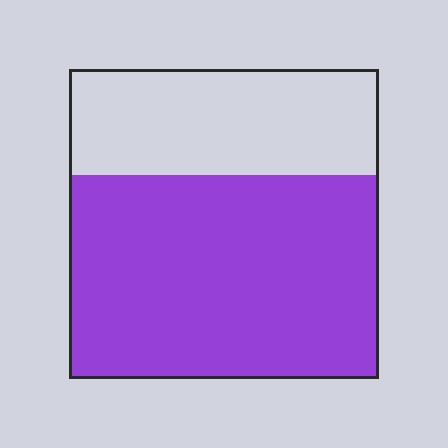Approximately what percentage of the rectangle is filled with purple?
Approximately 65%.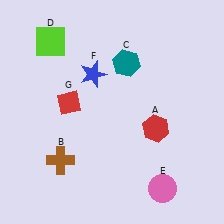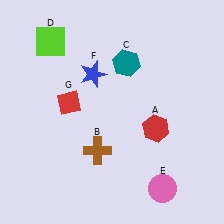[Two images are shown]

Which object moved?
The brown cross (B) moved right.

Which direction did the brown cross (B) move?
The brown cross (B) moved right.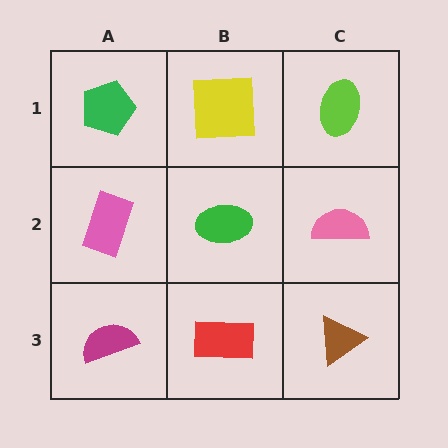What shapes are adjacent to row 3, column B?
A green ellipse (row 2, column B), a magenta semicircle (row 3, column A), a brown triangle (row 3, column C).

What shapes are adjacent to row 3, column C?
A pink semicircle (row 2, column C), a red rectangle (row 3, column B).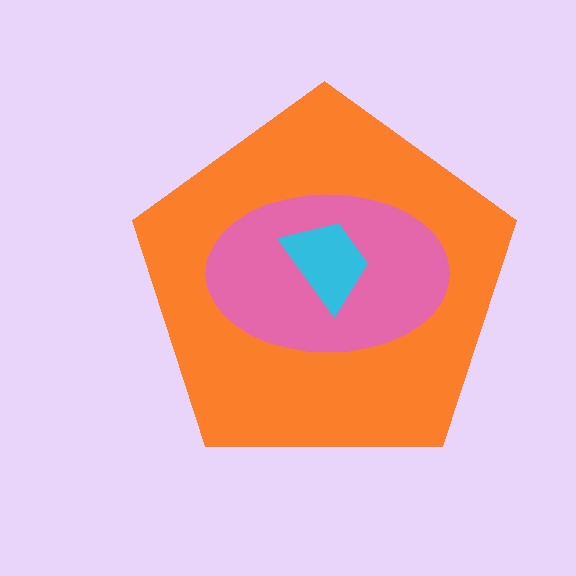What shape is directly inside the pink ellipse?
The cyan trapezoid.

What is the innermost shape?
The cyan trapezoid.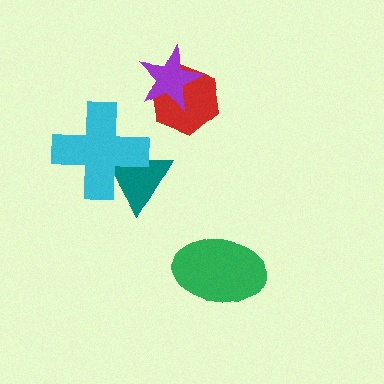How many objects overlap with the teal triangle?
1 object overlaps with the teal triangle.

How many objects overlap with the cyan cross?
1 object overlaps with the cyan cross.